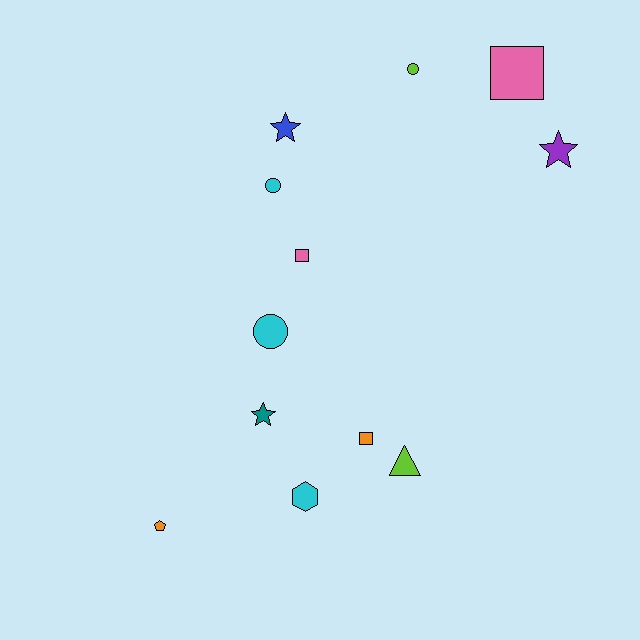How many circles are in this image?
There are 3 circles.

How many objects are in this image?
There are 12 objects.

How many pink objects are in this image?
There are 2 pink objects.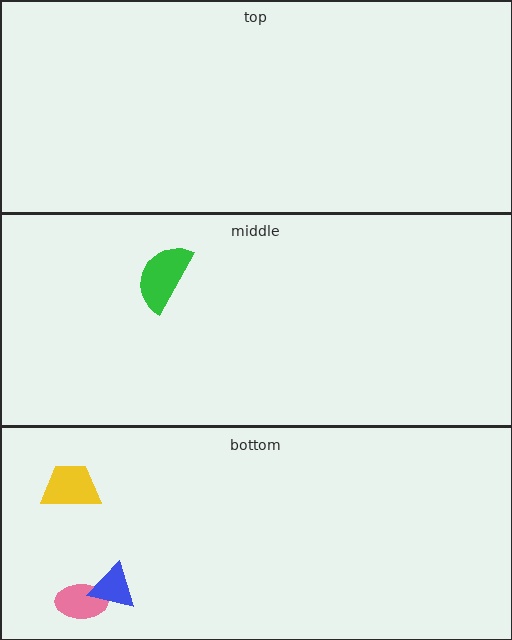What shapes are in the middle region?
The green semicircle.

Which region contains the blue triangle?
The bottom region.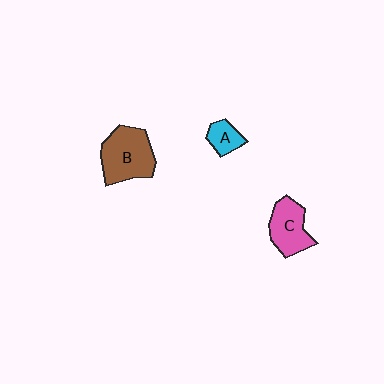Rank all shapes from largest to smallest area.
From largest to smallest: B (brown), C (pink), A (cyan).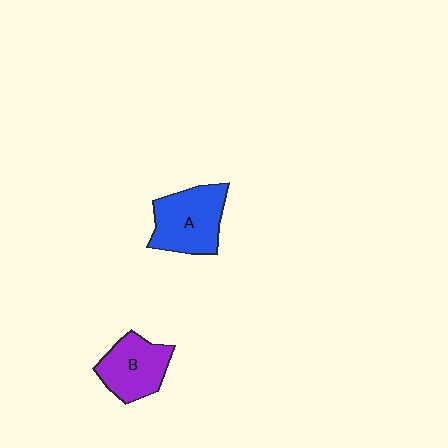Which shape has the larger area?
Shape A (blue).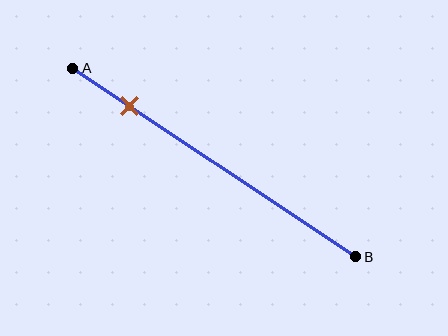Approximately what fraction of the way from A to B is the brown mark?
The brown mark is approximately 20% of the way from A to B.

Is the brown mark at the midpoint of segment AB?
No, the mark is at about 20% from A, not at the 50% midpoint.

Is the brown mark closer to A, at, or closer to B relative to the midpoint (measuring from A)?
The brown mark is closer to point A than the midpoint of segment AB.